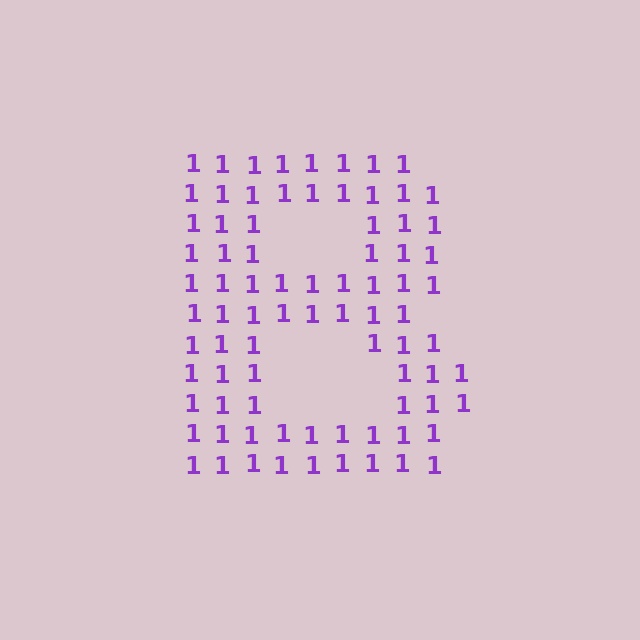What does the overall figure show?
The overall figure shows the letter B.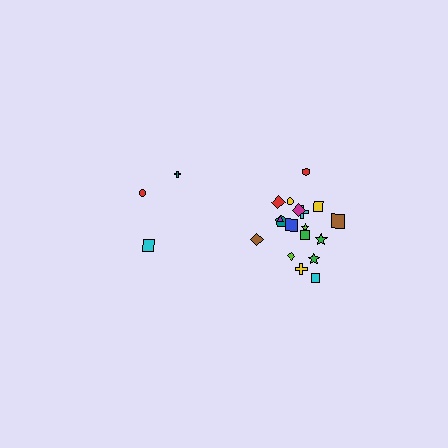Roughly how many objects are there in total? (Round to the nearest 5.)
Roughly 20 objects in total.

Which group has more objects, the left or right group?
The right group.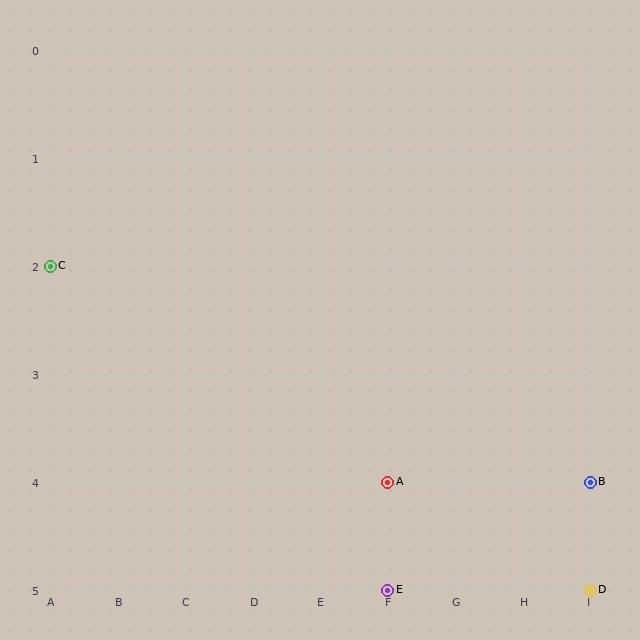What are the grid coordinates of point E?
Point E is at grid coordinates (F, 5).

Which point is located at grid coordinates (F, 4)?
Point A is at (F, 4).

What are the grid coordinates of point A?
Point A is at grid coordinates (F, 4).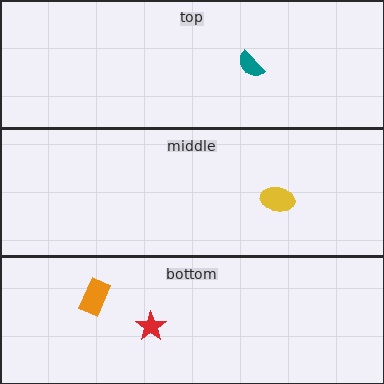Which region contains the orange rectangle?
The bottom region.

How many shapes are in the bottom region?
2.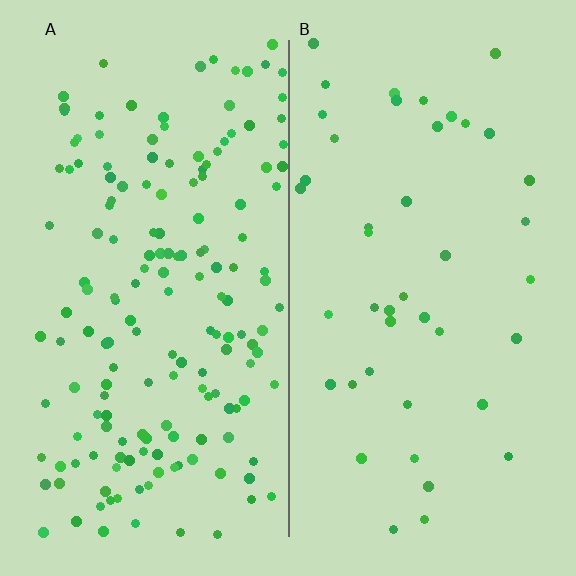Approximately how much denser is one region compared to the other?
Approximately 3.9× — region A over region B.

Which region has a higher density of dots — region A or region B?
A (the left).